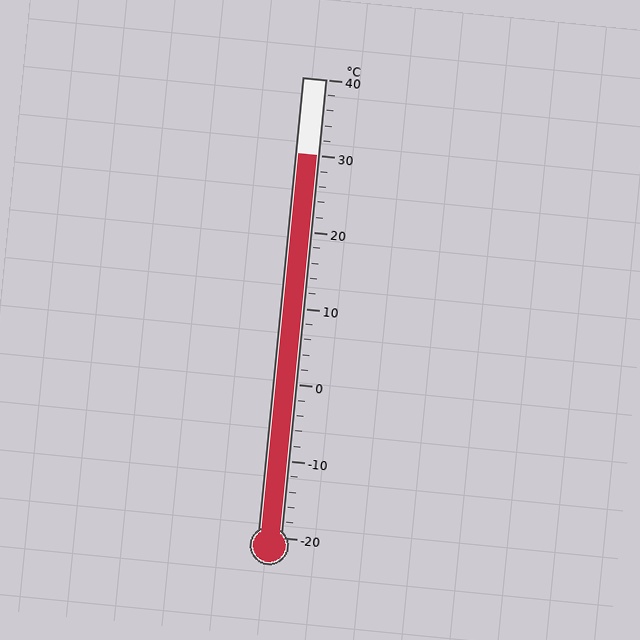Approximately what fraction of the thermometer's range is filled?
The thermometer is filled to approximately 85% of its range.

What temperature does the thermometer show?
The thermometer shows approximately 30°C.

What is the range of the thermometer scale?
The thermometer scale ranges from -20°C to 40°C.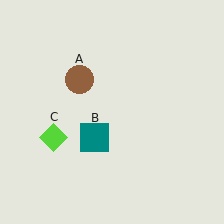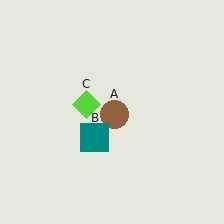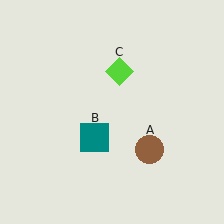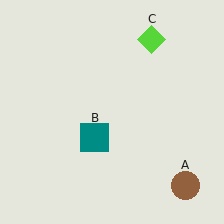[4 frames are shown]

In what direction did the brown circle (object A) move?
The brown circle (object A) moved down and to the right.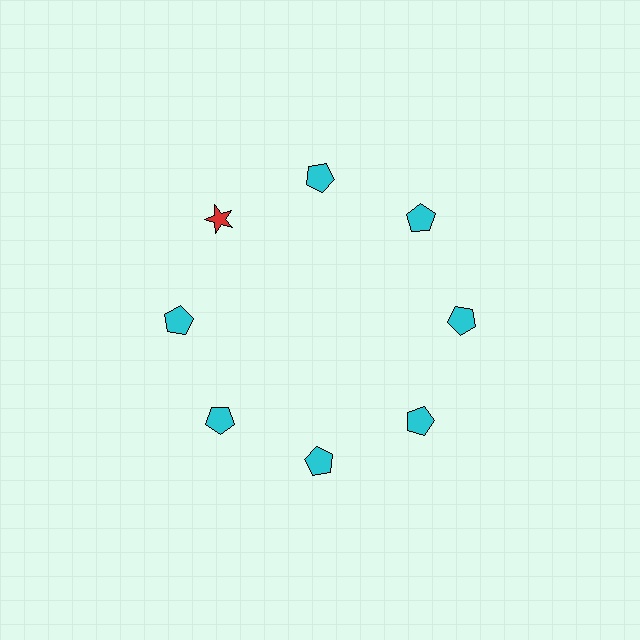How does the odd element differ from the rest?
It differs in both color (red instead of cyan) and shape (star instead of pentagon).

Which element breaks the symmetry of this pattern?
The red star at roughly the 10 o'clock position breaks the symmetry. All other shapes are cyan pentagons.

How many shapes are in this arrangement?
There are 8 shapes arranged in a ring pattern.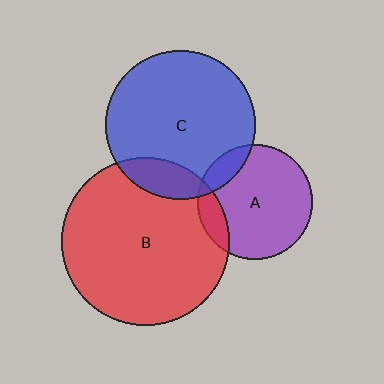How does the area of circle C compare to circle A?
Approximately 1.7 times.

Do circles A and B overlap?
Yes.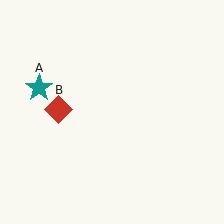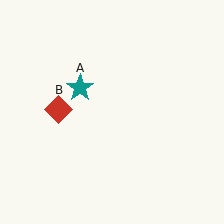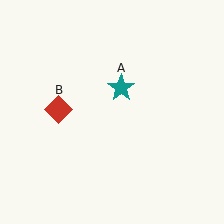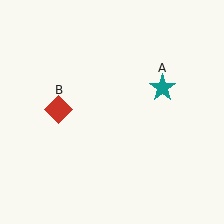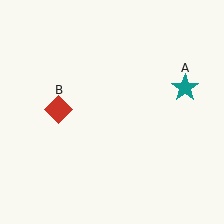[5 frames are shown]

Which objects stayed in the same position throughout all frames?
Red diamond (object B) remained stationary.